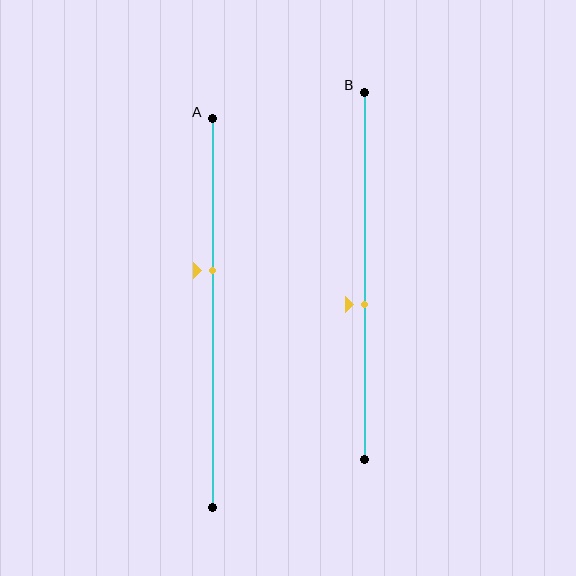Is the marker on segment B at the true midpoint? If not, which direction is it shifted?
No, the marker on segment B is shifted downward by about 8% of the segment length.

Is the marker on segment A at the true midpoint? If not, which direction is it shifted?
No, the marker on segment A is shifted upward by about 11% of the segment length.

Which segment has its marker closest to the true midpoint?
Segment B has its marker closest to the true midpoint.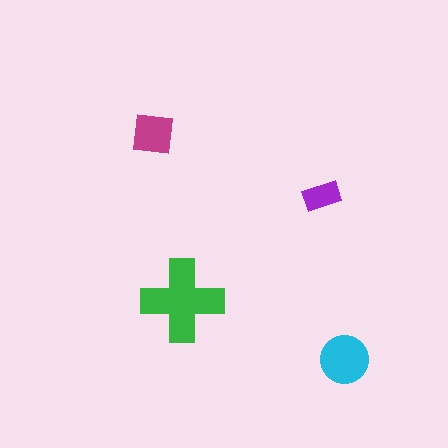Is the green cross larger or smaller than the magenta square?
Larger.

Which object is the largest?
The green cross.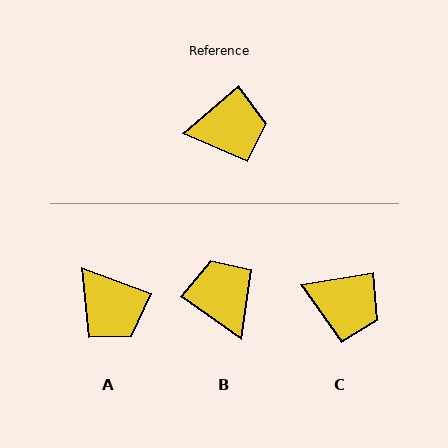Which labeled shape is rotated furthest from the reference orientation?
B, about 104 degrees away.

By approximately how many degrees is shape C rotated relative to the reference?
Approximately 31 degrees clockwise.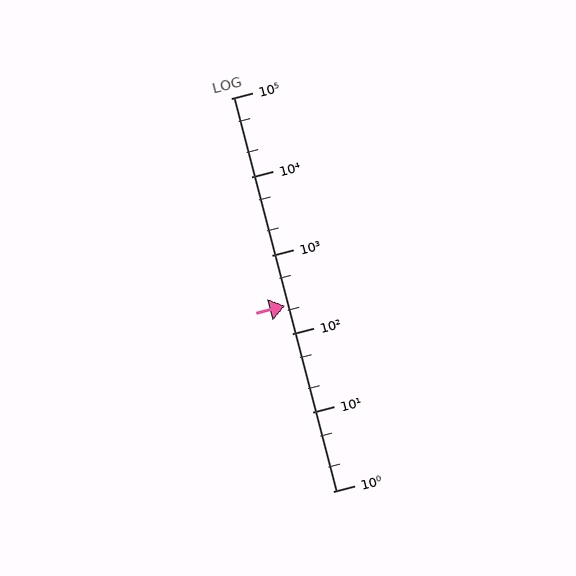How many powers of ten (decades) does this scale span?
The scale spans 5 decades, from 1 to 100000.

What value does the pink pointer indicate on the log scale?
The pointer indicates approximately 230.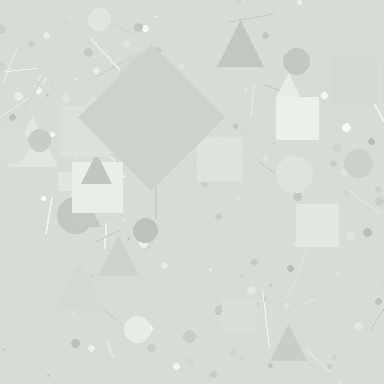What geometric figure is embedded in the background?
A diamond is embedded in the background.